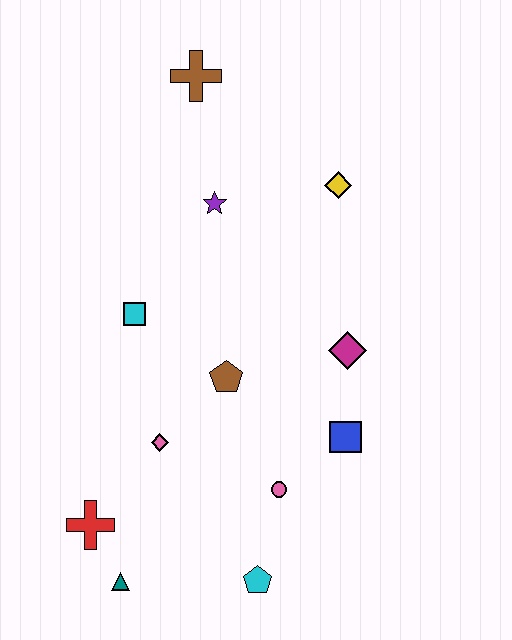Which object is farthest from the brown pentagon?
The brown cross is farthest from the brown pentagon.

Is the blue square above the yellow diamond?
No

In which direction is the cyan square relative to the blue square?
The cyan square is to the left of the blue square.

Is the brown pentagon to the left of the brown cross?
No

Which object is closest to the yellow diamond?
The purple star is closest to the yellow diamond.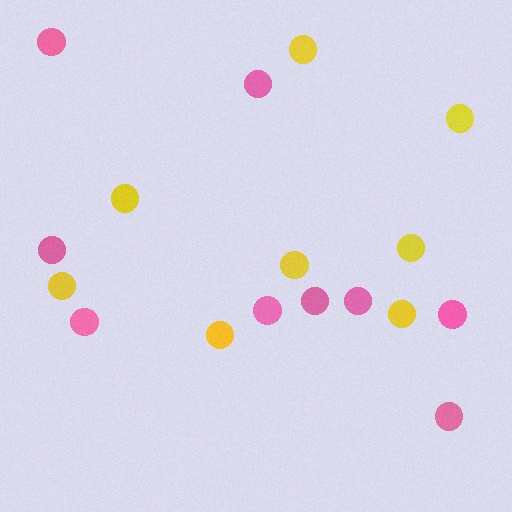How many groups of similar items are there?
There are 2 groups: one group of pink circles (9) and one group of yellow circles (8).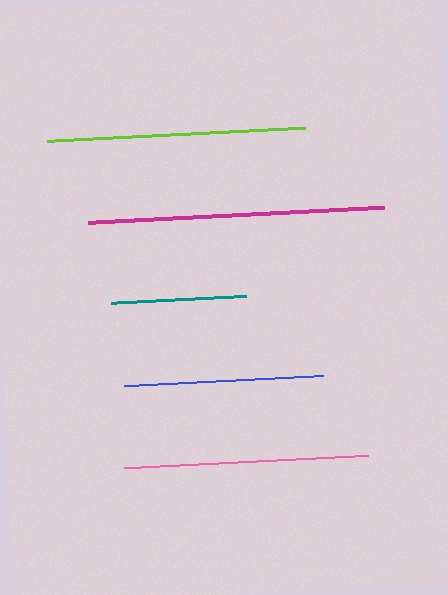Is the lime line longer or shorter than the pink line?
The lime line is longer than the pink line.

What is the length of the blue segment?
The blue segment is approximately 198 pixels long.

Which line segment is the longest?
The magenta line is the longest at approximately 296 pixels.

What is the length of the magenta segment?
The magenta segment is approximately 296 pixels long.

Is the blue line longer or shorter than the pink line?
The pink line is longer than the blue line.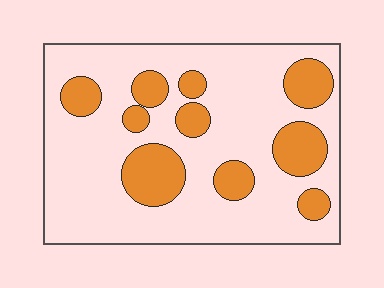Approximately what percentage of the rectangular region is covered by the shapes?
Approximately 25%.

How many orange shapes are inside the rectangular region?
10.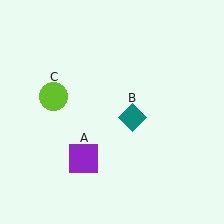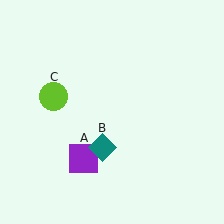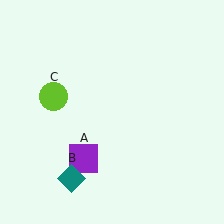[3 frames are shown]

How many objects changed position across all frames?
1 object changed position: teal diamond (object B).